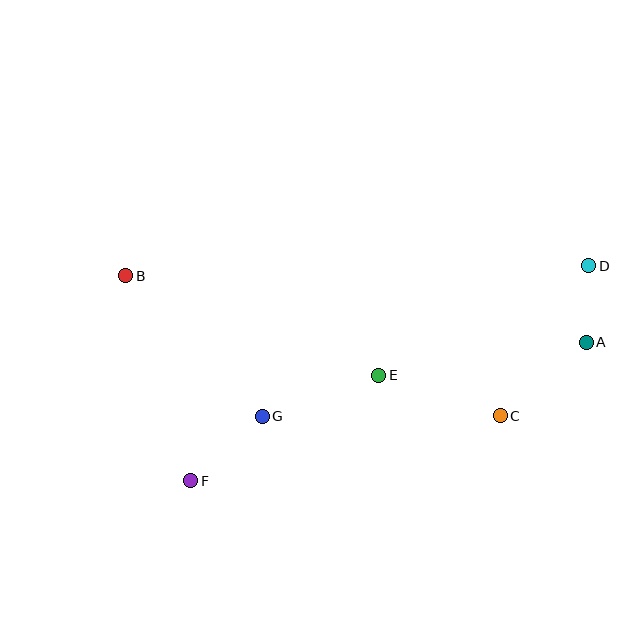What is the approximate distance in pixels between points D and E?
The distance between D and E is approximately 237 pixels.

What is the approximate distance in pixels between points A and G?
The distance between A and G is approximately 333 pixels.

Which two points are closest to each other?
Points A and D are closest to each other.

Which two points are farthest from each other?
Points A and B are farthest from each other.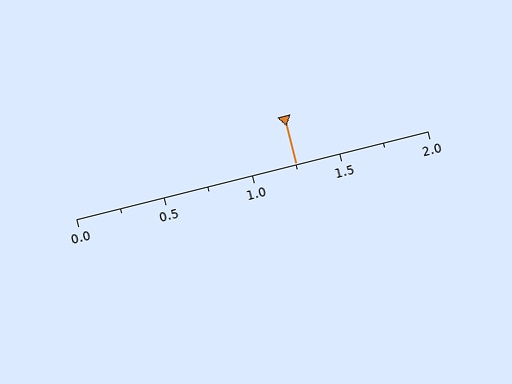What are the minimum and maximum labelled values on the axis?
The axis runs from 0.0 to 2.0.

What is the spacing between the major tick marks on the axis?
The major ticks are spaced 0.5 apart.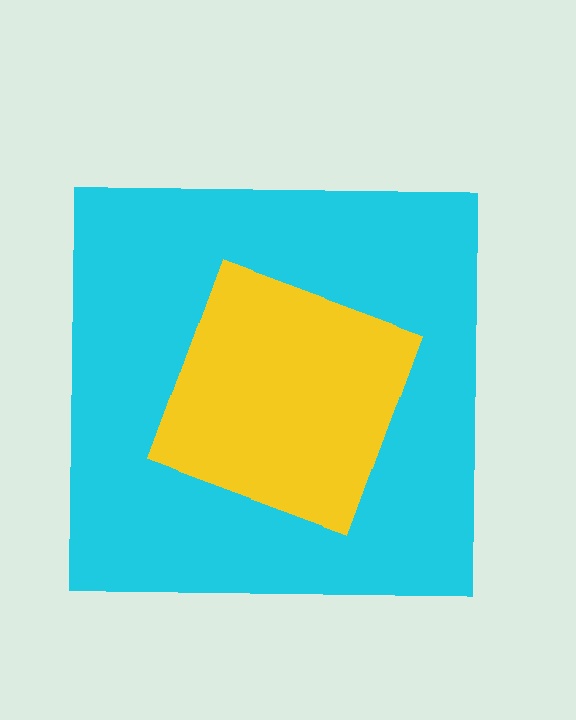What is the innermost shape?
The yellow diamond.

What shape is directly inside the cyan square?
The yellow diamond.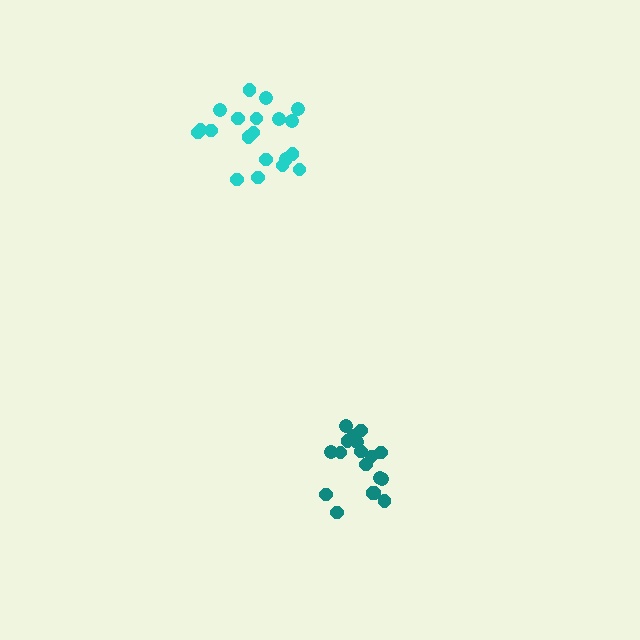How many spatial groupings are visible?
There are 2 spatial groupings.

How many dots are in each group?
Group 1: 20 dots, Group 2: 18 dots (38 total).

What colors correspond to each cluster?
The clusters are colored: cyan, teal.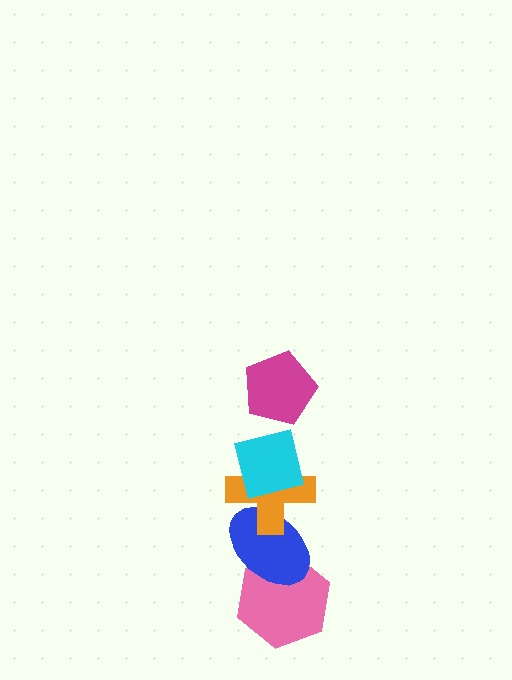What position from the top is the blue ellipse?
The blue ellipse is 4th from the top.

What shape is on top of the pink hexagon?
The blue ellipse is on top of the pink hexagon.